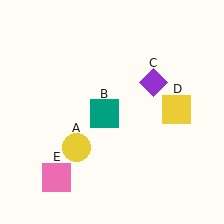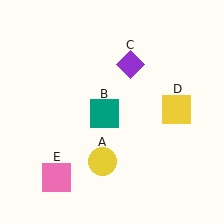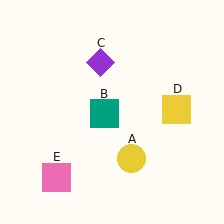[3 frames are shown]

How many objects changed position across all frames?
2 objects changed position: yellow circle (object A), purple diamond (object C).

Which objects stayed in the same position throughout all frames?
Teal square (object B) and yellow square (object D) and pink square (object E) remained stationary.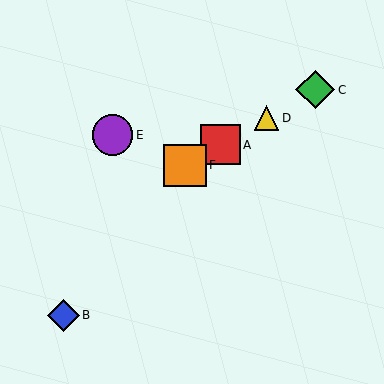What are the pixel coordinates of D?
Object D is at (267, 118).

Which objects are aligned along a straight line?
Objects A, C, D, F are aligned along a straight line.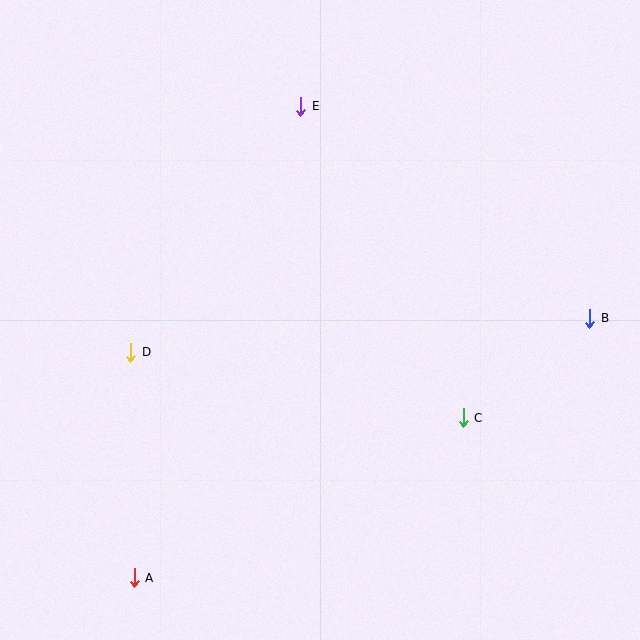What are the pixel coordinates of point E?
Point E is at (301, 106).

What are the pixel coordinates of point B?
Point B is at (590, 318).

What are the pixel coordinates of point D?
Point D is at (131, 352).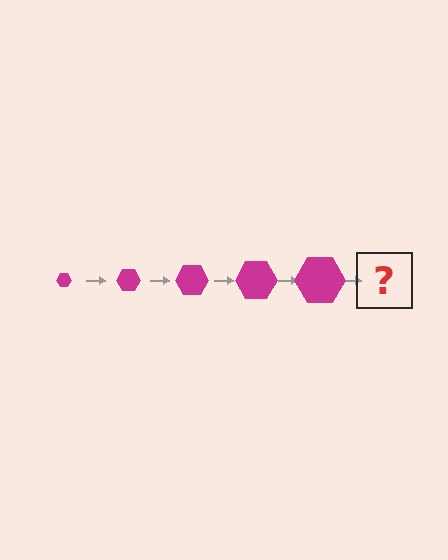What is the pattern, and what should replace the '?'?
The pattern is that the hexagon gets progressively larger each step. The '?' should be a magenta hexagon, larger than the previous one.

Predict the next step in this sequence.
The next step is a magenta hexagon, larger than the previous one.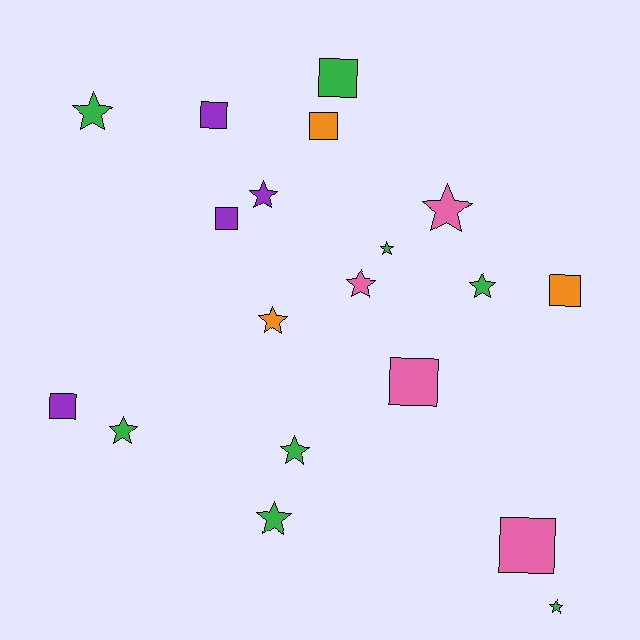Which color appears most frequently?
Green, with 8 objects.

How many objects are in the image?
There are 19 objects.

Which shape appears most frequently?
Star, with 11 objects.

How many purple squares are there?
There are 3 purple squares.